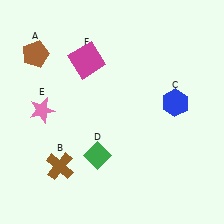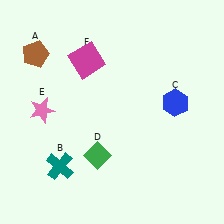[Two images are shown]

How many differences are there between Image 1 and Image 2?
There is 1 difference between the two images.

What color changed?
The cross (B) changed from brown in Image 1 to teal in Image 2.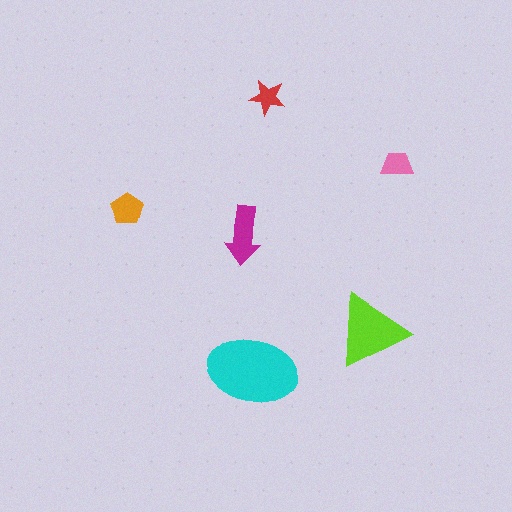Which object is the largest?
The cyan ellipse.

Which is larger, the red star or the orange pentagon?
The orange pentagon.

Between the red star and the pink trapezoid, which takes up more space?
The pink trapezoid.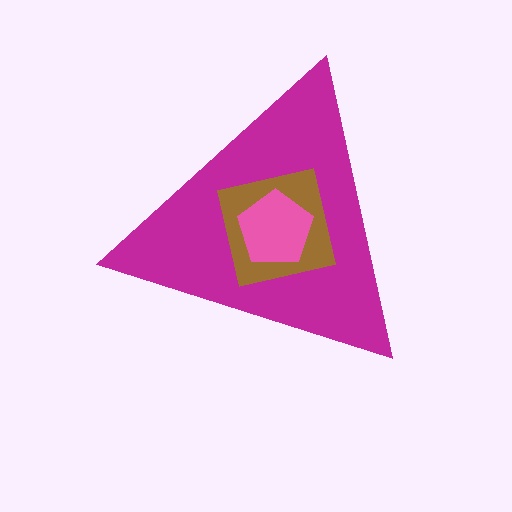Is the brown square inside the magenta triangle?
Yes.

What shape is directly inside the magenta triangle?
The brown square.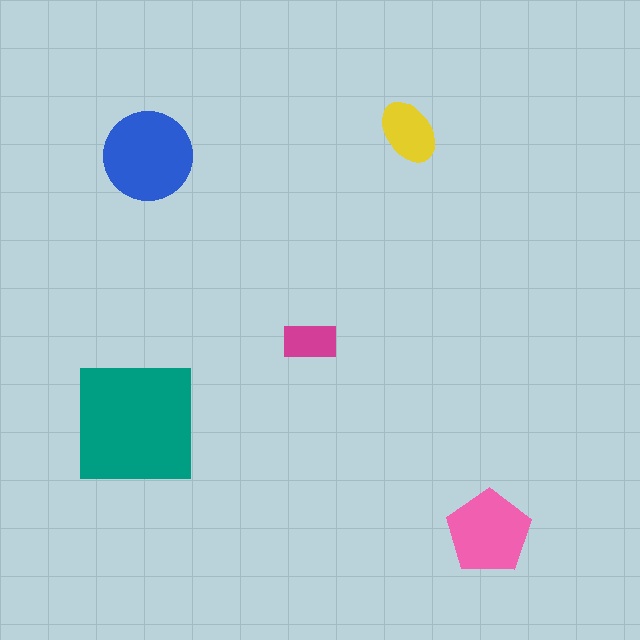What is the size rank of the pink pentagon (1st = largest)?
3rd.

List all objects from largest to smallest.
The teal square, the blue circle, the pink pentagon, the yellow ellipse, the magenta rectangle.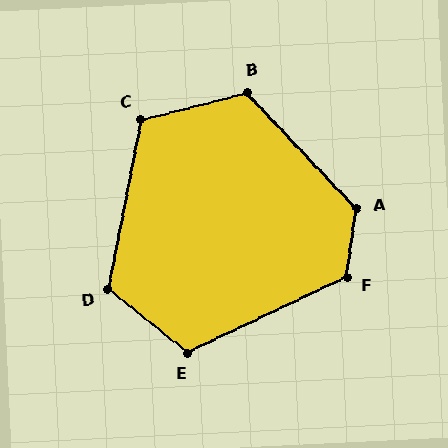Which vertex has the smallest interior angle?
C, at approximately 115 degrees.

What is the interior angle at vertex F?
Approximately 124 degrees (obtuse).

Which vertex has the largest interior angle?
A, at approximately 128 degrees.